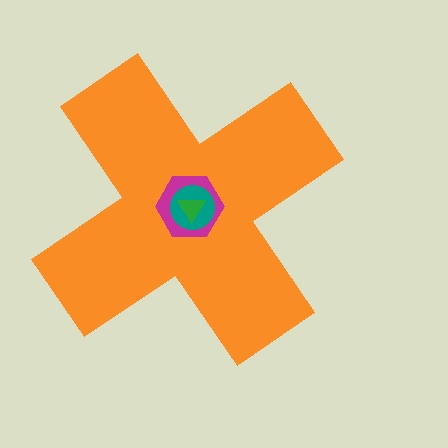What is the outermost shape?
The orange cross.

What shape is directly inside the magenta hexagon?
The teal circle.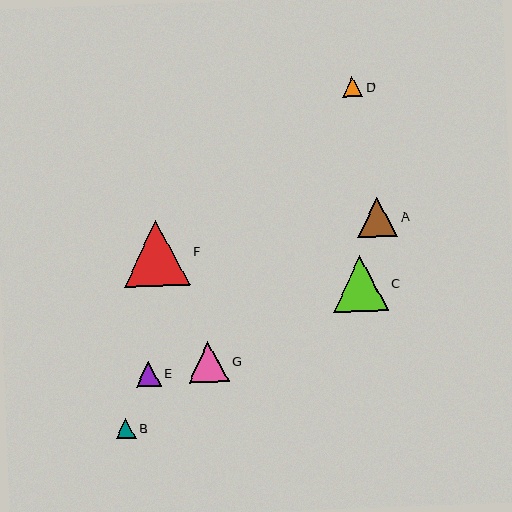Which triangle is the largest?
Triangle F is the largest with a size of approximately 66 pixels.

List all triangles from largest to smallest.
From largest to smallest: F, C, G, A, E, D, B.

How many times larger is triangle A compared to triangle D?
Triangle A is approximately 1.9 times the size of triangle D.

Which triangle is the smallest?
Triangle B is the smallest with a size of approximately 20 pixels.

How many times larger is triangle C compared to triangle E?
Triangle C is approximately 2.2 times the size of triangle E.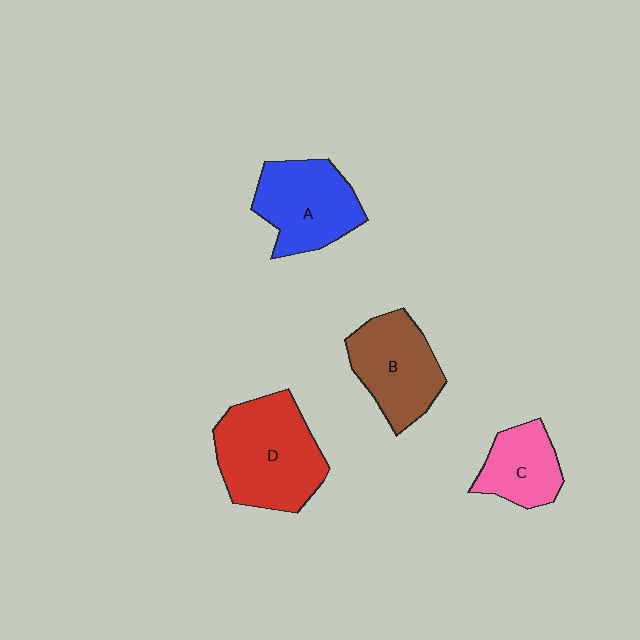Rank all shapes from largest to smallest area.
From largest to smallest: D (red), A (blue), B (brown), C (pink).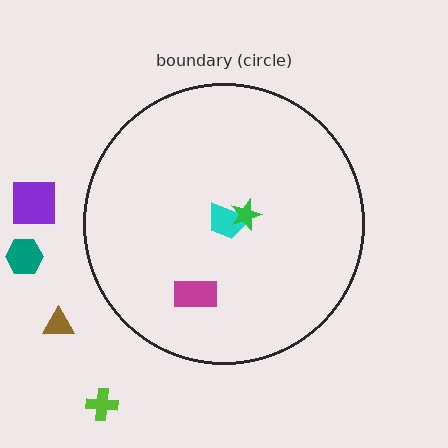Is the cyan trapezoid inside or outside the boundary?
Inside.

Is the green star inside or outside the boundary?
Inside.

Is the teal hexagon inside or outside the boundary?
Outside.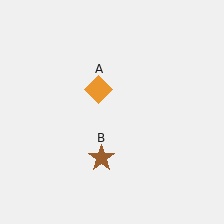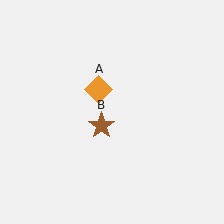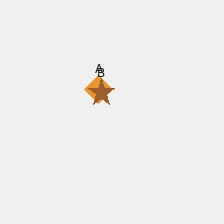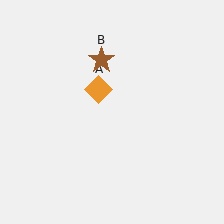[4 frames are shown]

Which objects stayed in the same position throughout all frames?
Orange diamond (object A) remained stationary.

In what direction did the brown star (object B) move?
The brown star (object B) moved up.